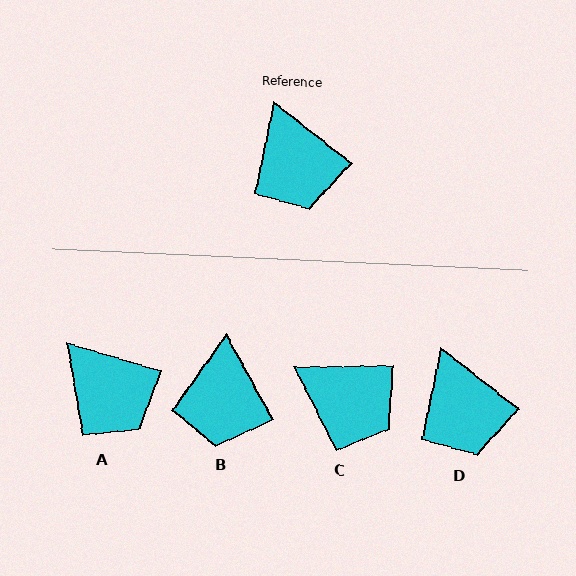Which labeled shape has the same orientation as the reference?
D.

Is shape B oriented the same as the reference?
No, it is off by about 23 degrees.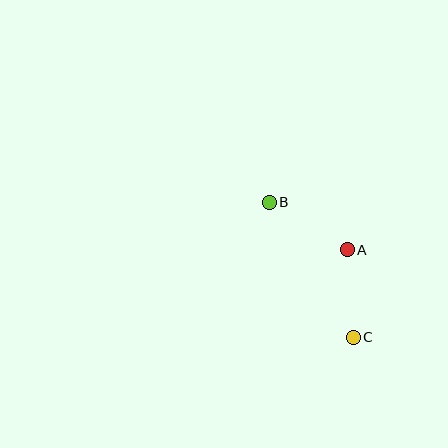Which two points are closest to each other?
Points A and C are closest to each other.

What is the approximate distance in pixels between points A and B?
The distance between A and B is approximately 91 pixels.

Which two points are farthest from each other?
Points B and C are farthest from each other.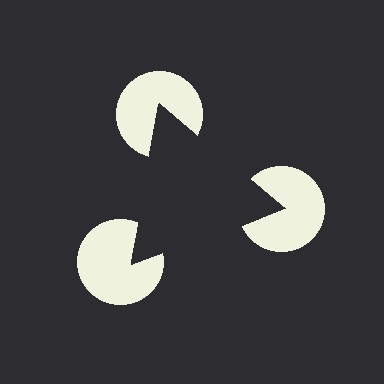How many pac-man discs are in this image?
There are 3 — one at each vertex of the illusory triangle.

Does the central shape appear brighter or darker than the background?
It typically appears slightly darker than the background, even though no actual brightness change is drawn.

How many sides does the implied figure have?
3 sides.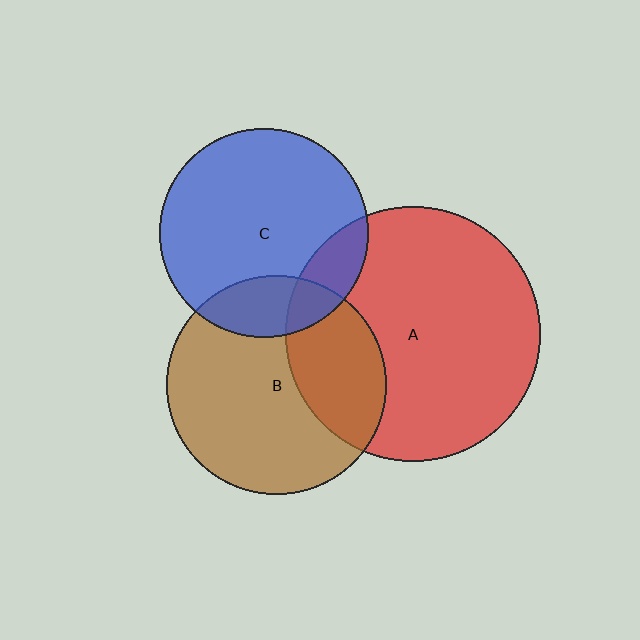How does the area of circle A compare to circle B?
Approximately 1.3 times.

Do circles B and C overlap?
Yes.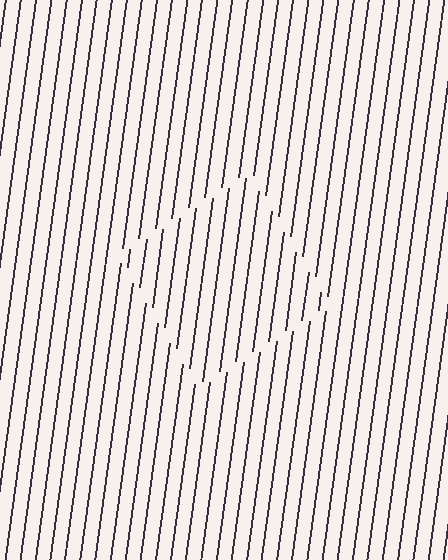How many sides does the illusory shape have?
4 sides — the line-ends trace a square.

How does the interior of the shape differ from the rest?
The interior of the shape contains the same grating, shifted by half a period — the contour is defined by the phase discontinuity where line-ends from the inner and outer gratings abut.